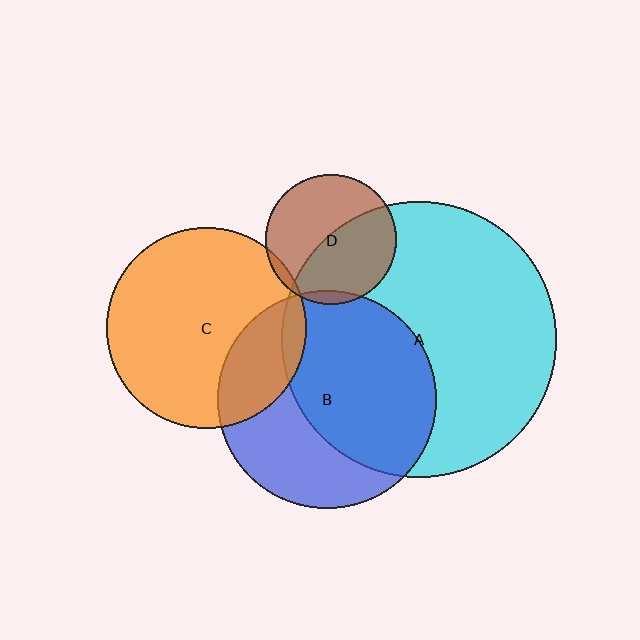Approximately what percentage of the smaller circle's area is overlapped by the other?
Approximately 55%.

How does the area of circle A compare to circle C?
Approximately 1.9 times.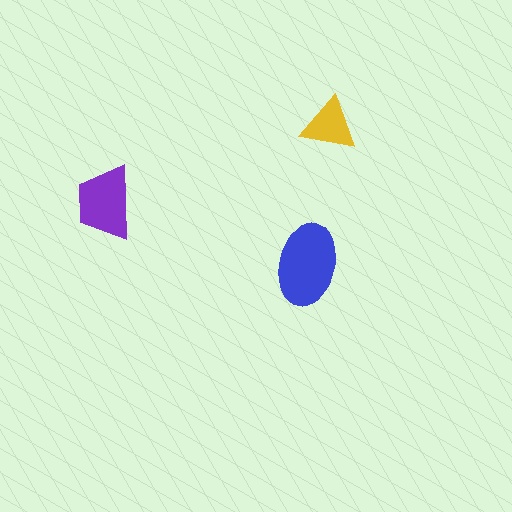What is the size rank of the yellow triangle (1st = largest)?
3rd.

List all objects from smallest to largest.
The yellow triangle, the purple trapezoid, the blue ellipse.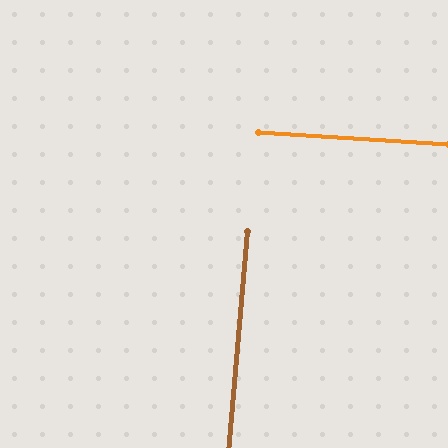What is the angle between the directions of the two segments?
Approximately 88 degrees.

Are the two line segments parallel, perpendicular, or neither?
Perpendicular — they meet at approximately 88°.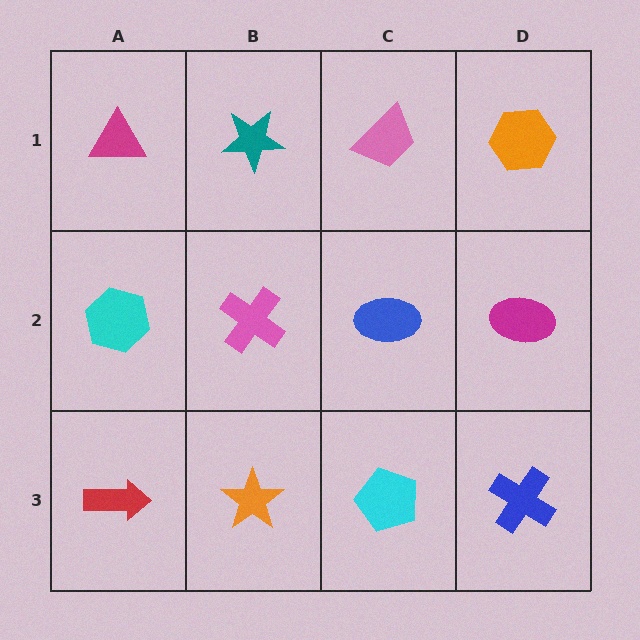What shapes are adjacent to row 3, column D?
A magenta ellipse (row 2, column D), a cyan pentagon (row 3, column C).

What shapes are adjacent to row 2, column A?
A magenta triangle (row 1, column A), a red arrow (row 3, column A), a pink cross (row 2, column B).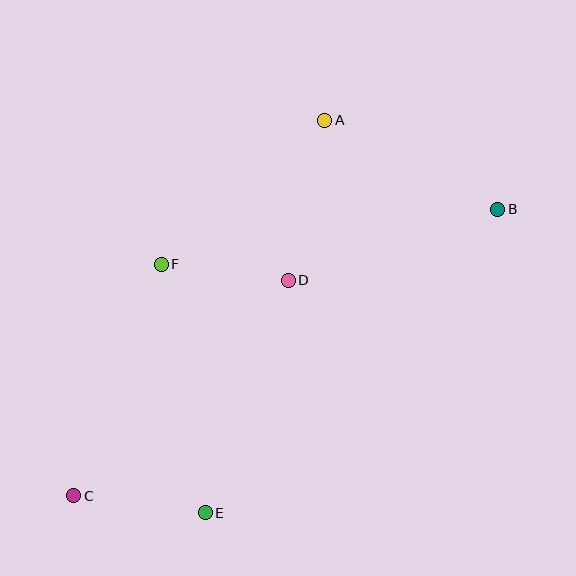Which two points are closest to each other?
Points D and F are closest to each other.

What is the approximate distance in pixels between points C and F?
The distance between C and F is approximately 248 pixels.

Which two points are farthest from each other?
Points B and C are farthest from each other.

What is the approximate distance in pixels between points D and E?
The distance between D and E is approximately 247 pixels.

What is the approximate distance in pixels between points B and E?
The distance between B and E is approximately 421 pixels.